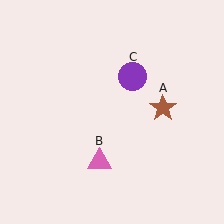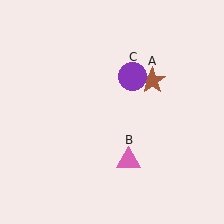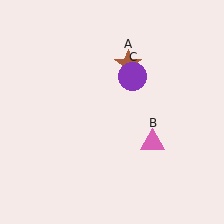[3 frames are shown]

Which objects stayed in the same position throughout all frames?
Purple circle (object C) remained stationary.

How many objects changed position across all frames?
2 objects changed position: brown star (object A), pink triangle (object B).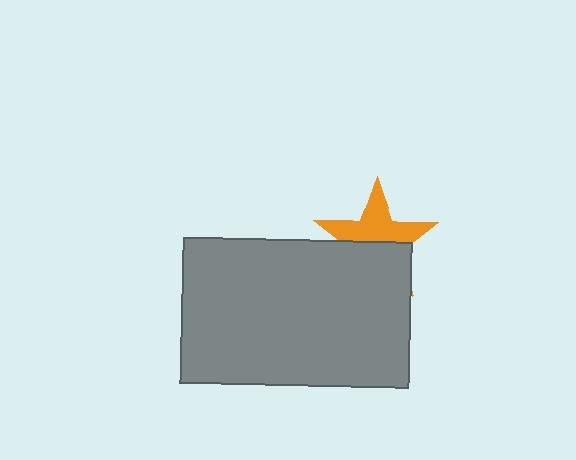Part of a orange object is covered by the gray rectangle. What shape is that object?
It is a star.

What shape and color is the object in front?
The object in front is a gray rectangle.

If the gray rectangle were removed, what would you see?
You would see the complete orange star.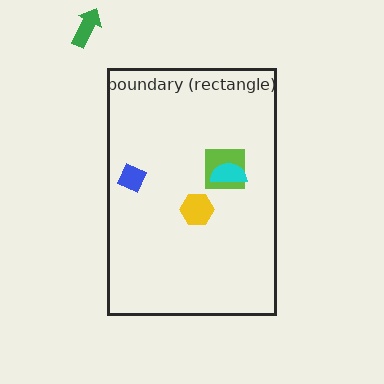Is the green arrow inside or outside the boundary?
Outside.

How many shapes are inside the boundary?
4 inside, 1 outside.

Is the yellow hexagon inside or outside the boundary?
Inside.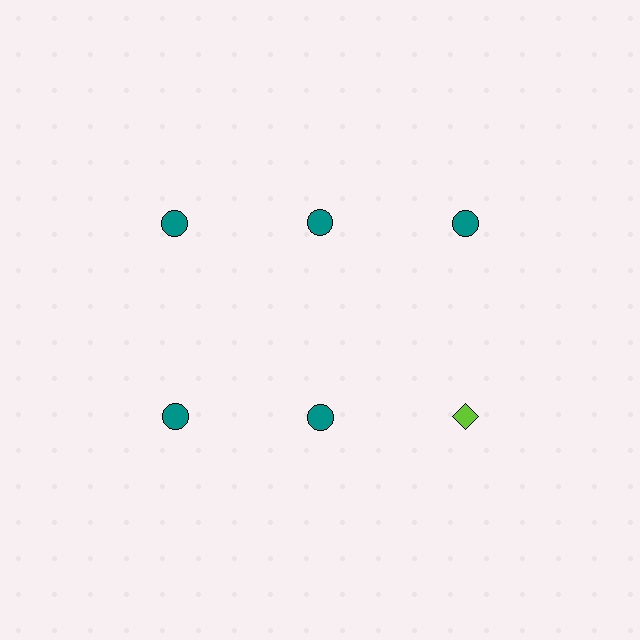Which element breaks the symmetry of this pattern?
The lime diamond in the second row, center column breaks the symmetry. All other shapes are teal circles.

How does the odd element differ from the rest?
It differs in both color (lime instead of teal) and shape (diamond instead of circle).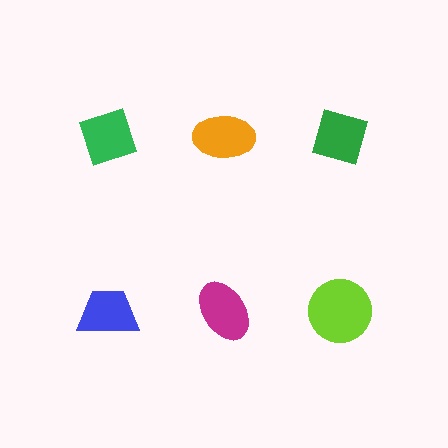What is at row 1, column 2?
An orange ellipse.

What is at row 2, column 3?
A lime circle.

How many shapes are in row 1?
3 shapes.